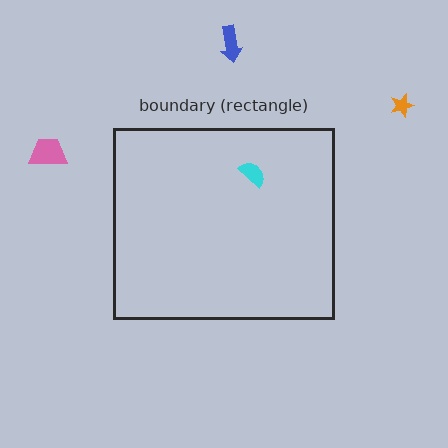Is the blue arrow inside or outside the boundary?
Outside.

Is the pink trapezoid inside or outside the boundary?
Outside.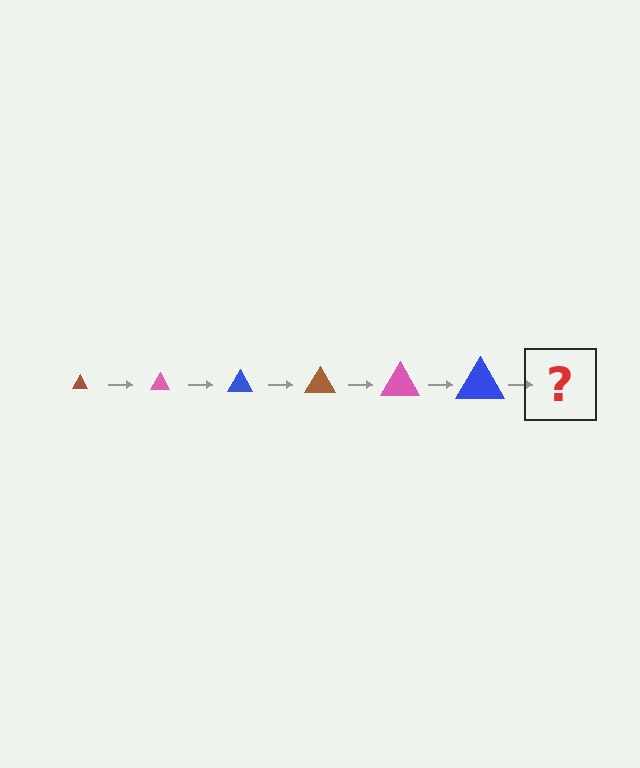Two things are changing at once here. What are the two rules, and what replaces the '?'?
The two rules are that the triangle grows larger each step and the color cycles through brown, pink, and blue. The '?' should be a brown triangle, larger than the previous one.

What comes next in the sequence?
The next element should be a brown triangle, larger than the previous one.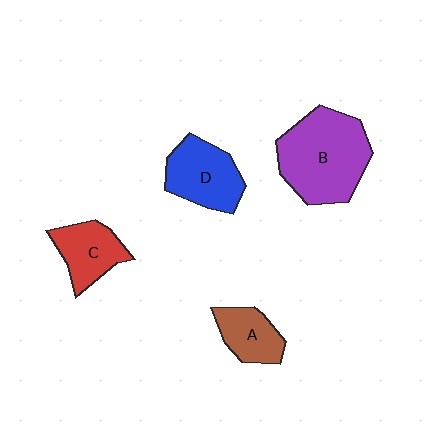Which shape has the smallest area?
Shape A (brown).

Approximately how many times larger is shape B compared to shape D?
Approximately 1.6 times.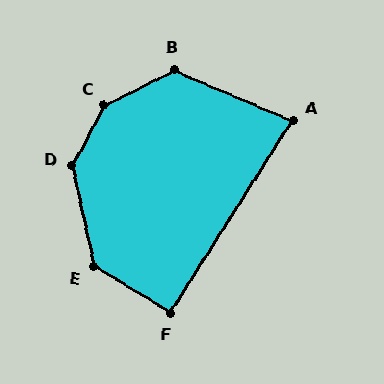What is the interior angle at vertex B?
Approximately 130 degrees (obtuse).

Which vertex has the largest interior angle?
C, at approximately 145 degrees.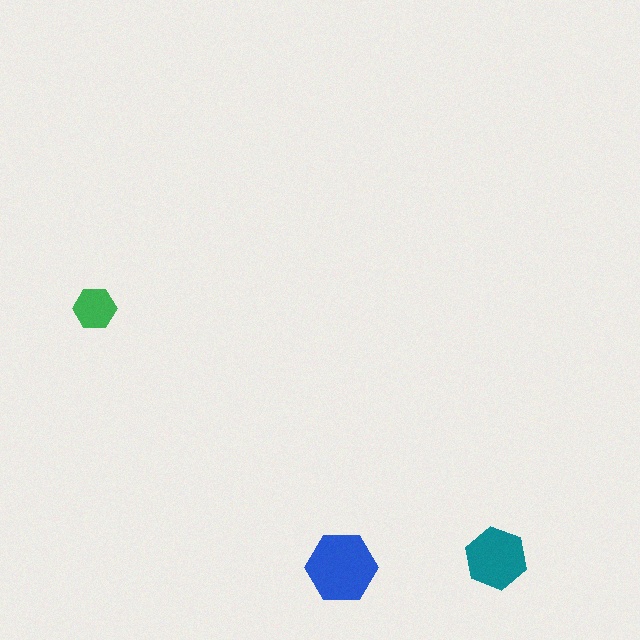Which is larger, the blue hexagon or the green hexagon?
The blue one.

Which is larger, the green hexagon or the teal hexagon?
The teal one.